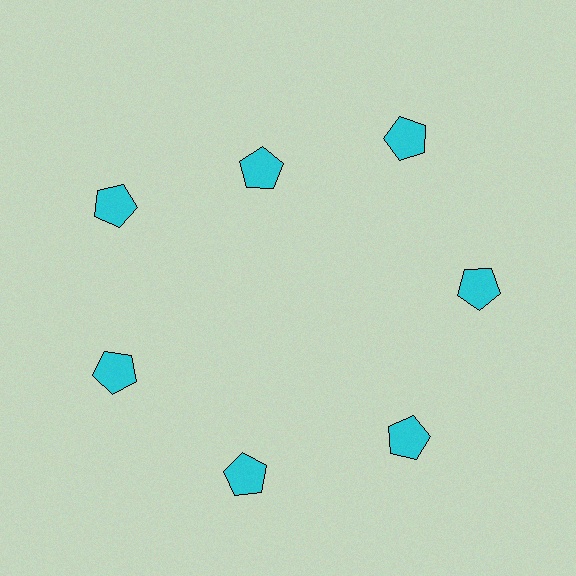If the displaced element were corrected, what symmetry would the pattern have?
It would have 7-fold rotational symmetry — the pattern would map onto itself every 51 degrees.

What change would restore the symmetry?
The symmetry would be restored by moving it outward, back onto the ring so that all 7 pentagons sit at equal angles and equal distance from the center.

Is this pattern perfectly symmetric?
No. The 7 cyan pentagons are arranged in a ring, but one element near the 12 o'clock position is pulled inward toward the center, breaking the 7-fold rotational symmetry.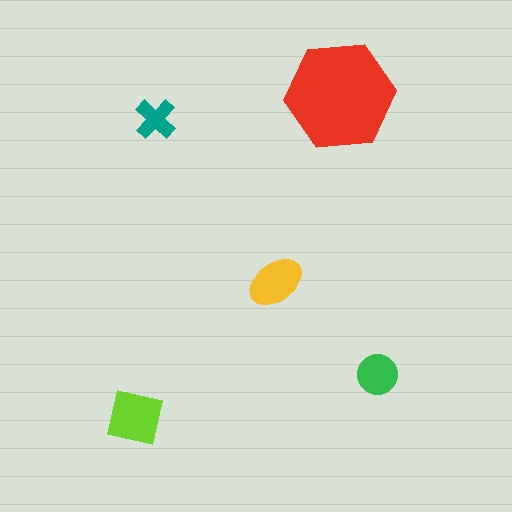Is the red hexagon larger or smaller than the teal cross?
Larger.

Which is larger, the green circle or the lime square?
The lime square.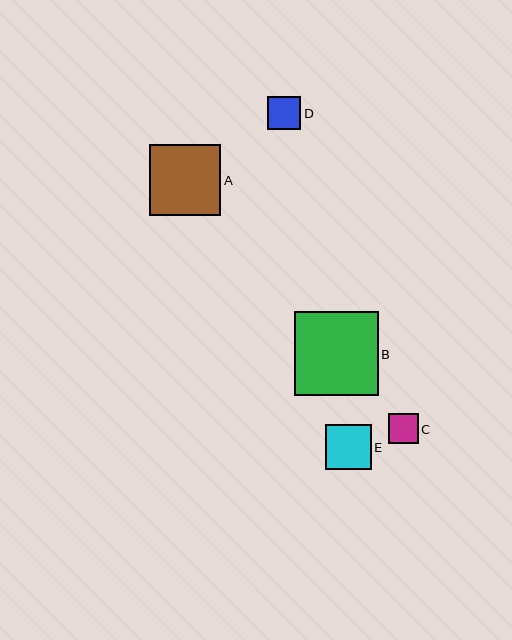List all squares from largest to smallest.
From largest to smallest: B, A, E, D, C.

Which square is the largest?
Square B is the largest with a size of approximately 84 pixels.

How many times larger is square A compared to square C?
Square A is approximately 2.4 times the size of square C.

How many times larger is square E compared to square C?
Square E is approximately 1.5 times the size of square C.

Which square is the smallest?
Square C is the smallest with a size of approximately 30 pixels.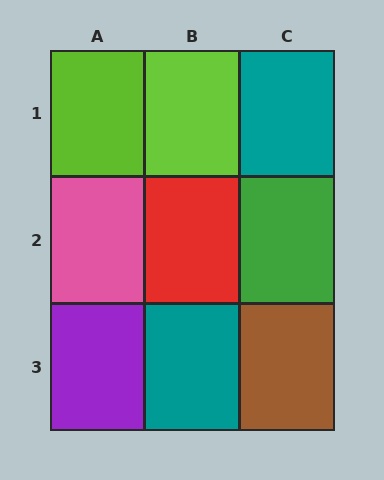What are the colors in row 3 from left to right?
Purple, teal, brown.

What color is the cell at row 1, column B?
Lime.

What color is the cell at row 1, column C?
Teal.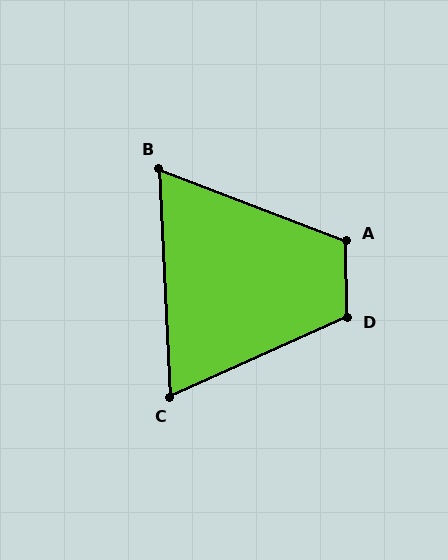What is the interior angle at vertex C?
Approximately 69 degrees (acute).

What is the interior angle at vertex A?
Approximately 111 degrees (obtuse).